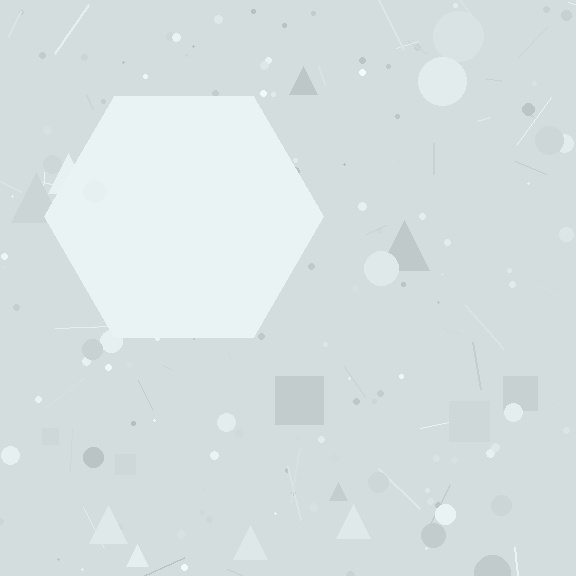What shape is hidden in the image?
A hexagon is hidden in the image.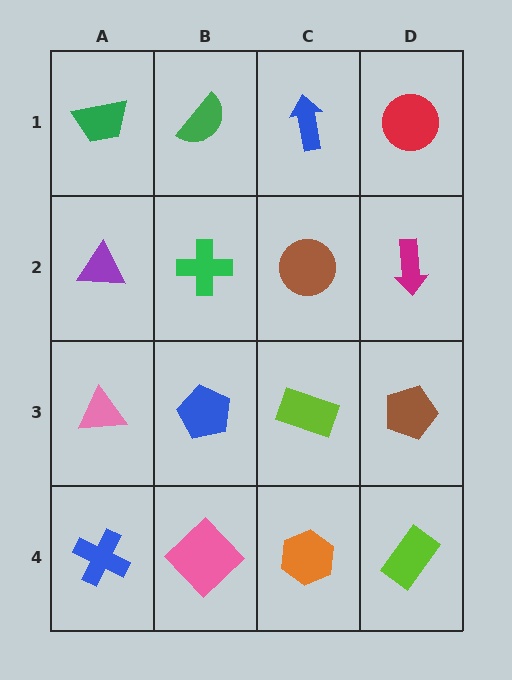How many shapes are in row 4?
4 shapes.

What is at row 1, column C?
A blue arrow.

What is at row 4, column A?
A blue cross.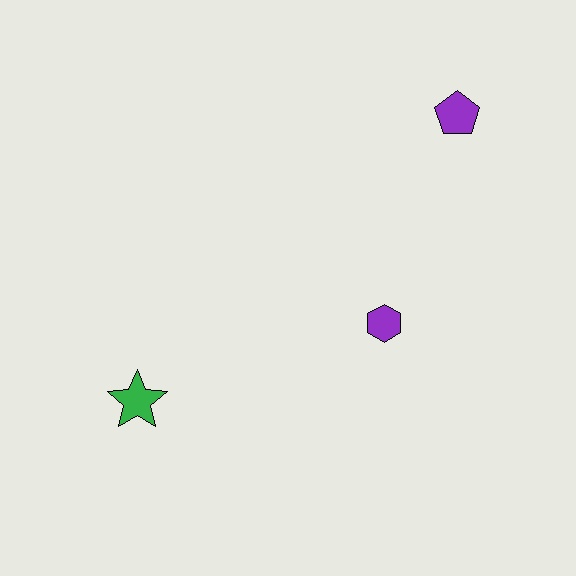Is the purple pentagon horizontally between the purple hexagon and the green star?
No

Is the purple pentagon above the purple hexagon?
Yes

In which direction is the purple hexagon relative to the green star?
The purple hexagon is to the right of the green star.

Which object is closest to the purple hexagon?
The purple pentagon is closest to the purple hexagon.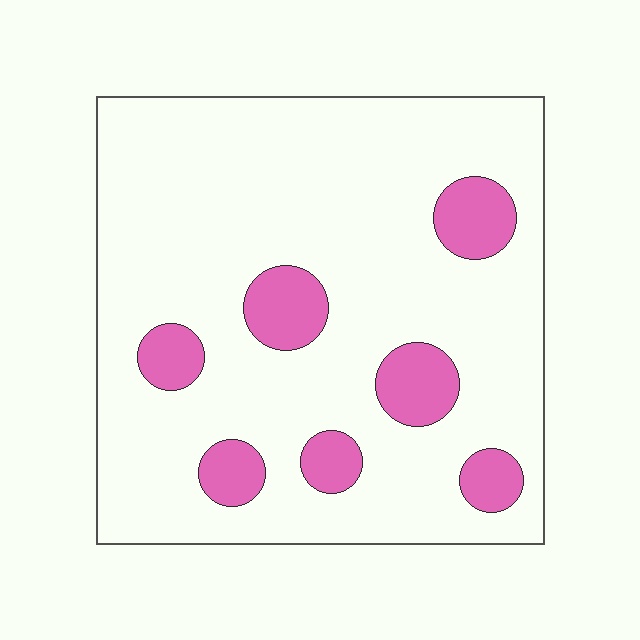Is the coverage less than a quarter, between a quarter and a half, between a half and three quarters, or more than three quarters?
Less than a quarter.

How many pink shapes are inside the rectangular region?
7.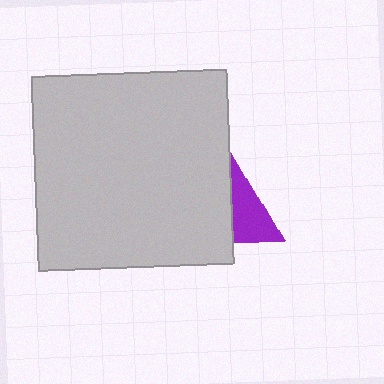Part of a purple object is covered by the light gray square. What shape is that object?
It is a triangle.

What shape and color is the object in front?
The object in front is a light gray square.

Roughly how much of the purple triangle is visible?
A small part of it is visible (roughly 31%).